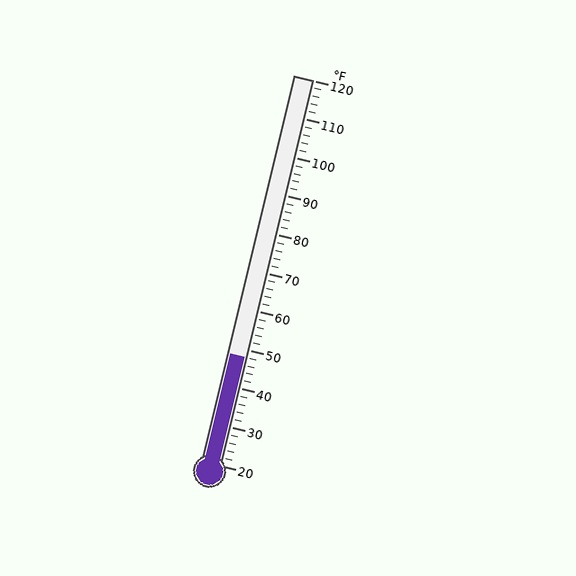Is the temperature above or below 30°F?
The temperature is above 30°F.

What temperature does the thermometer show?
The thermometer shows approximately 48°F.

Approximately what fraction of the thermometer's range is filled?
The thermometer is filled to approximately 30% of its range.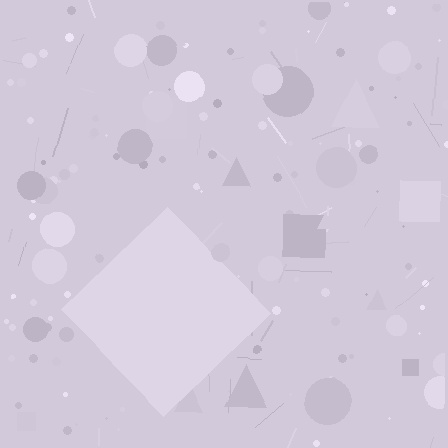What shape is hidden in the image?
A diamond is hidden in the image.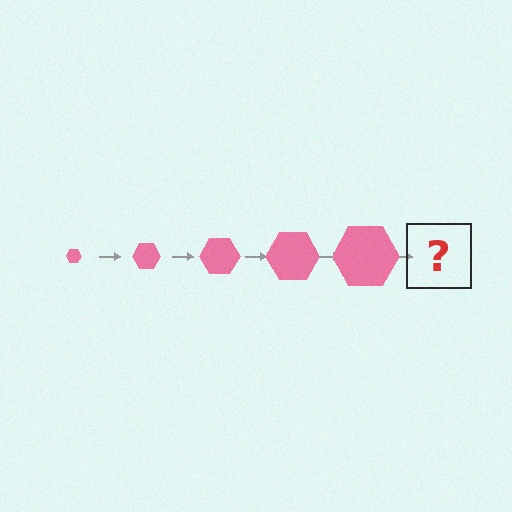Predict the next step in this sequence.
The next step is a pink hexagon, larger than the previous one.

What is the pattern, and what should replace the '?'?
The pattern is that the hexagon gets progressively larger each step. The '?' should be a pink hexagon, larger than the previous one.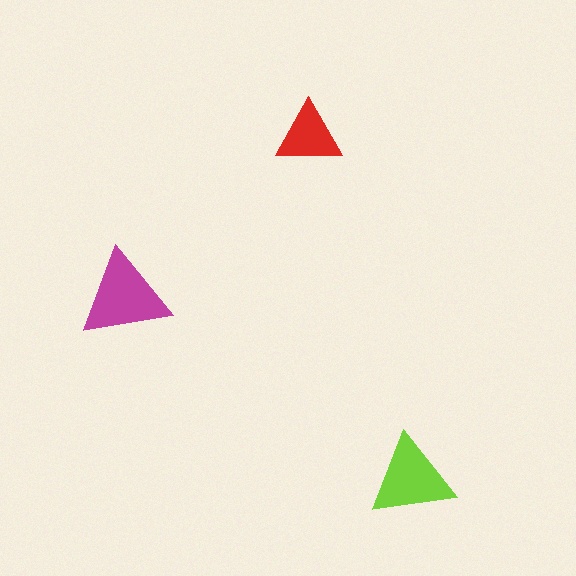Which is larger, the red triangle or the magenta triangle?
The magenta one.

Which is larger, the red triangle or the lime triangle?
The lime one.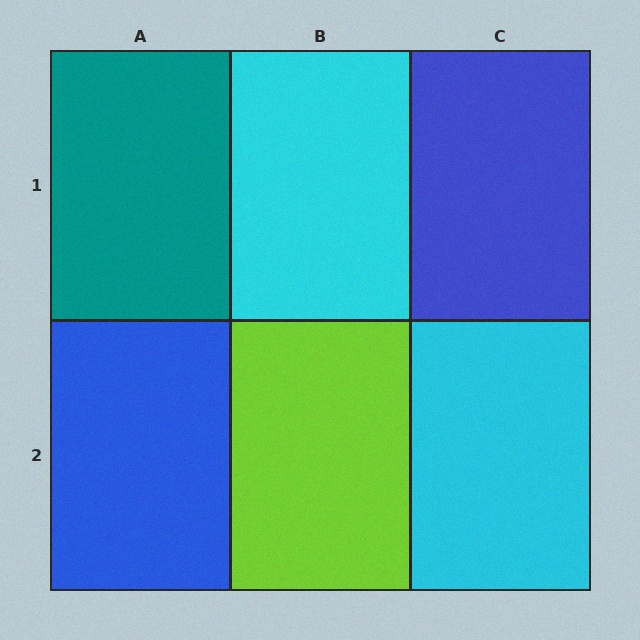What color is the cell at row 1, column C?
Blue.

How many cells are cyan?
2 cells are cyan.